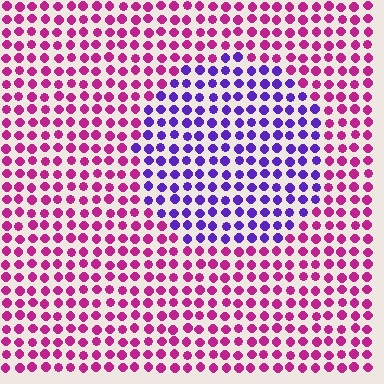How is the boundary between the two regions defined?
The boundary is defined purely by a slight shift in hue (about 56 degrees). Spacing, size, and orientation are identical on both sides.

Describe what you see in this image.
The image is filled with small magenta elements in a uniform arrangement. A circle-shaped region is visible where the elements are tinted to a slightly different hue, forming a subtle color boundary.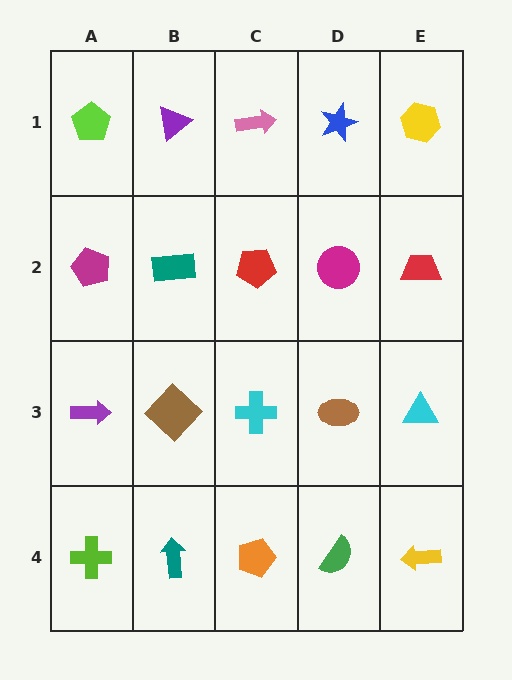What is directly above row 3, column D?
A magenta circle.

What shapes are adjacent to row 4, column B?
A brown diamond (row 3, column B), a lime cross (row 4, column A), an orange pentagon (row 4, column C).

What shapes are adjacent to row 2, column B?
A purple triangle (row 1, column B), a brown diamond (row 3, column B), a magenta pentagon (row 2, column A), a red pentagon (row 2, column C).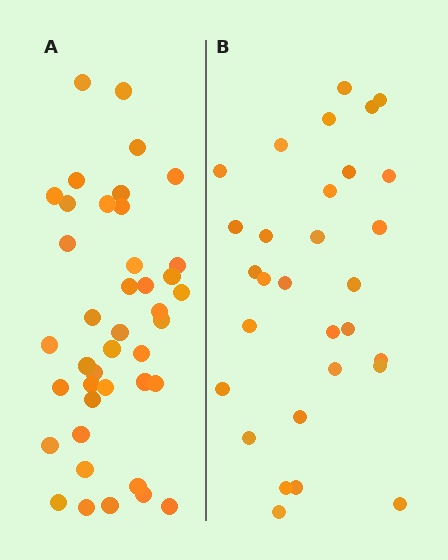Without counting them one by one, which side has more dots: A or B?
Region A (the left region) has more dots.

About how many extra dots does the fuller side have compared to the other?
Region A has roughly 12 or so more dots than region B.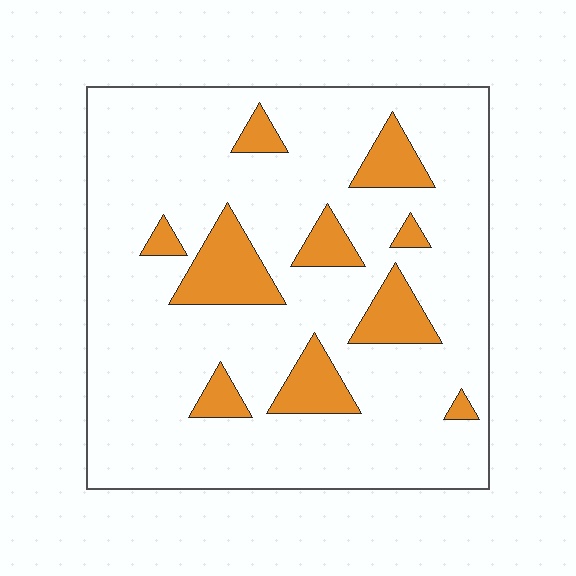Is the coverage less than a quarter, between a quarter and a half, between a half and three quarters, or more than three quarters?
Less than a quarter.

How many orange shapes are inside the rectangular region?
10.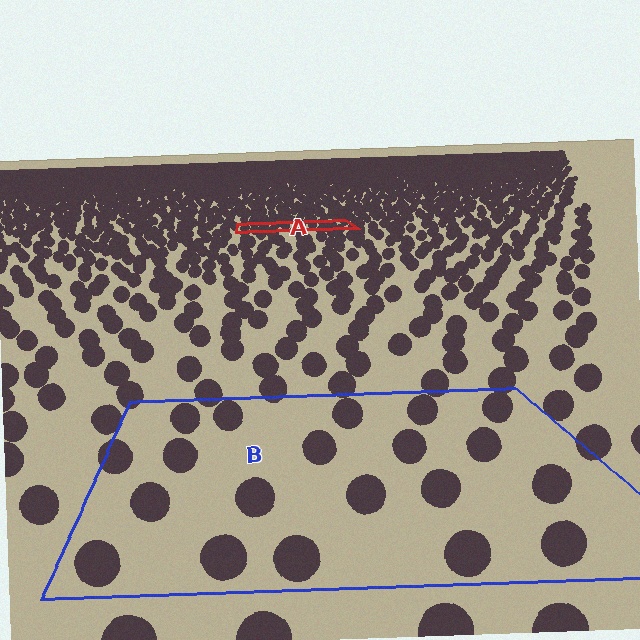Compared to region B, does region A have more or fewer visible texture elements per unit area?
Region A has more texture elements per unit area — they are packed more densely because it is farther away.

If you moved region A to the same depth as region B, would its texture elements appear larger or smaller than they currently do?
They would appear larger. At a closer depth, the same texture elements are projected at a bigger on-screen size.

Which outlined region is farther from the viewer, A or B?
Region A is farther from the viewer — the texture elements inside it appear smaller and more densely packed.